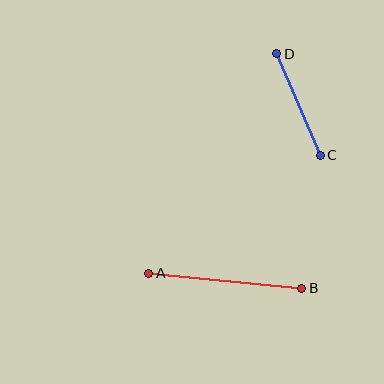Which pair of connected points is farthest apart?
Points A and B are farthest apart.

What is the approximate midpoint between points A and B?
The midpoint is at approximately (225, 281) pixels.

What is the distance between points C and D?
The distance is approximately 110 pixels.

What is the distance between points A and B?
The distance is approximately 154 pixels.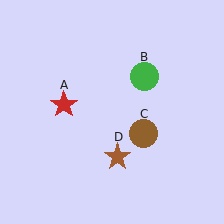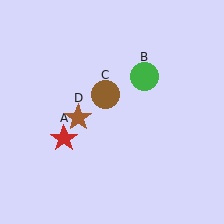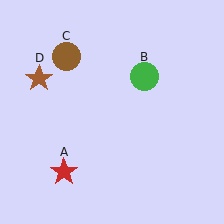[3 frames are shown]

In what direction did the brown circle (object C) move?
The brown circle (object C) moved up and to the left.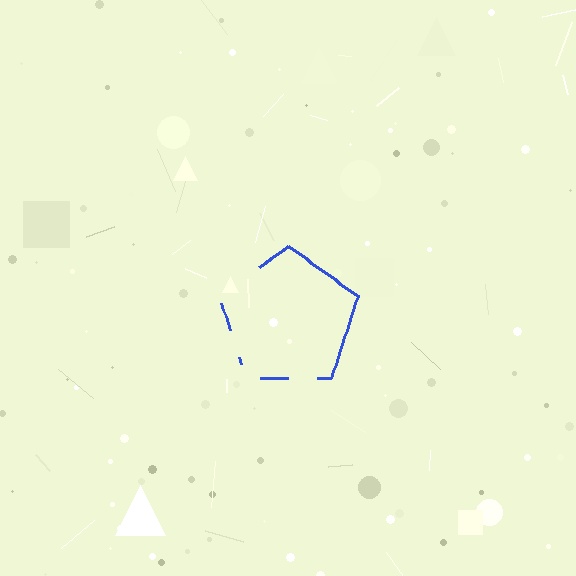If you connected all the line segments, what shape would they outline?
They would outline a pentagon.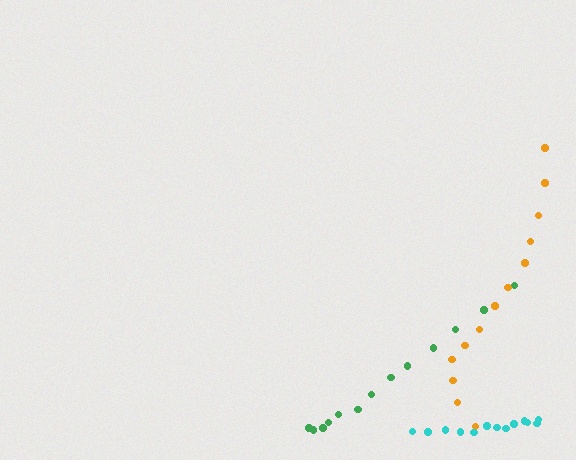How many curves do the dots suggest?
There are 3 distinct paths.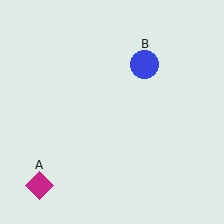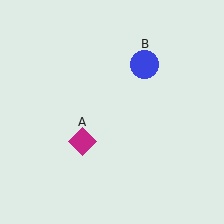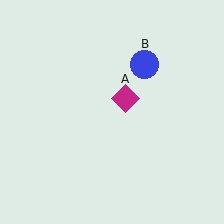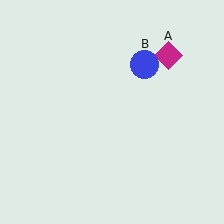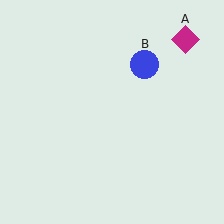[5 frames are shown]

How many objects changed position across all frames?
1 object changed position: magenta diamond (object A).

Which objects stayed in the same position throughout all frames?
Blue circle (object B) remained stationary.